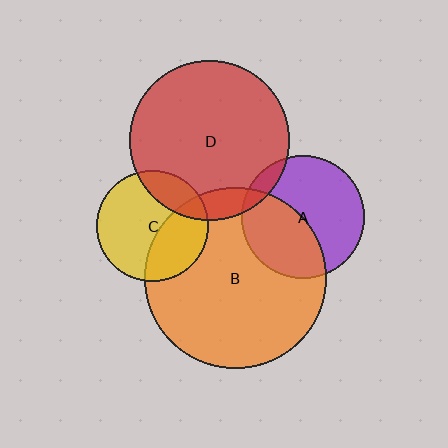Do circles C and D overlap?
Yes.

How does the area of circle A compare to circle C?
Approximately 1.2 times.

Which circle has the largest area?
Circle B (orange).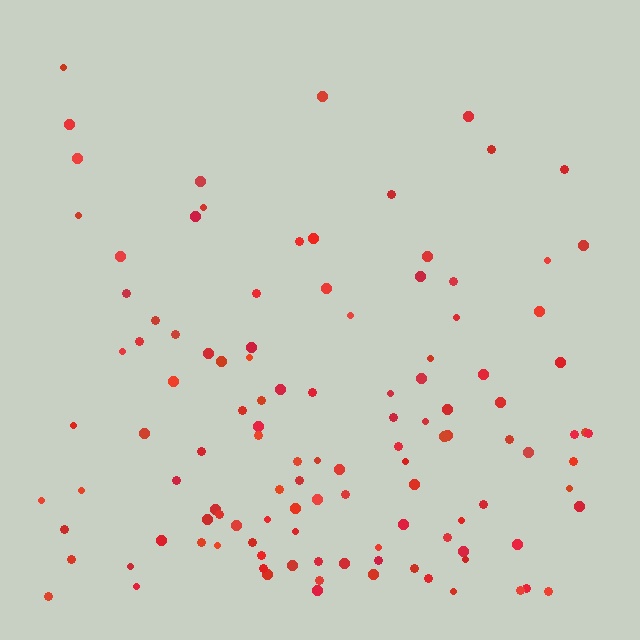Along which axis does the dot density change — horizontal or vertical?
Vertical.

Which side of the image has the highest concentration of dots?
The bottom.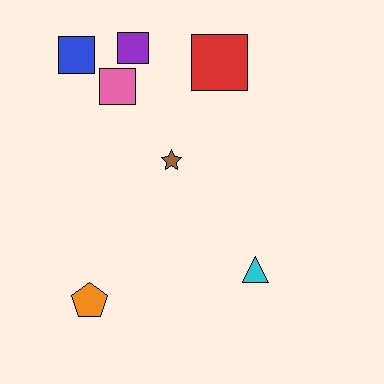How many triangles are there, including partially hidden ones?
There is 1 triangle.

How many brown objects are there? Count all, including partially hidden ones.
There is 1 brown object.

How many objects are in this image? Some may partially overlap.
There are 7 objects.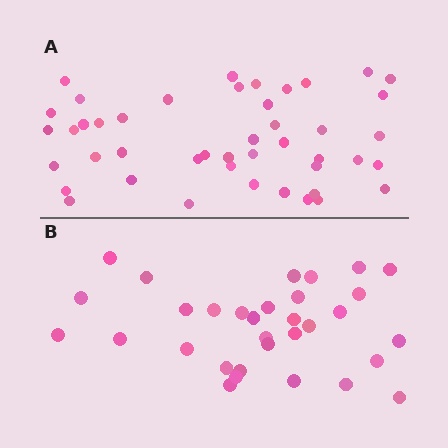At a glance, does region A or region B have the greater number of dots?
Region A (the top region) has more dots.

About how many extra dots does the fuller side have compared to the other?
Region A has approximately 15 more dots than region B.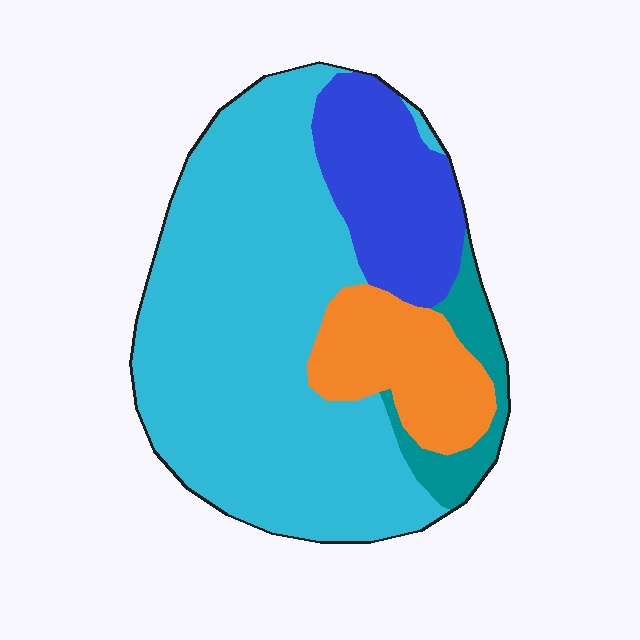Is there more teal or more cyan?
Cyan.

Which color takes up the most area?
Cyan, at roughly 60%.